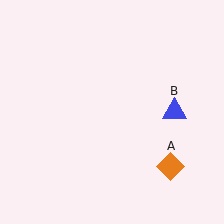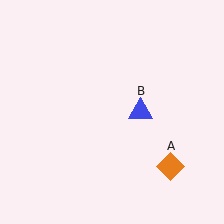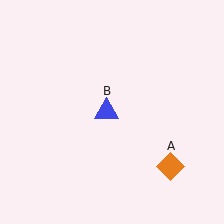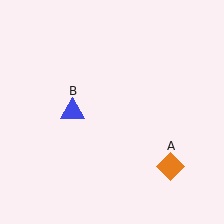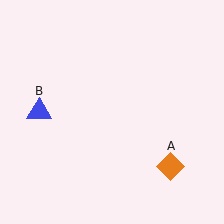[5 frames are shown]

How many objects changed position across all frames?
1 object changed position: blue triangle (object B).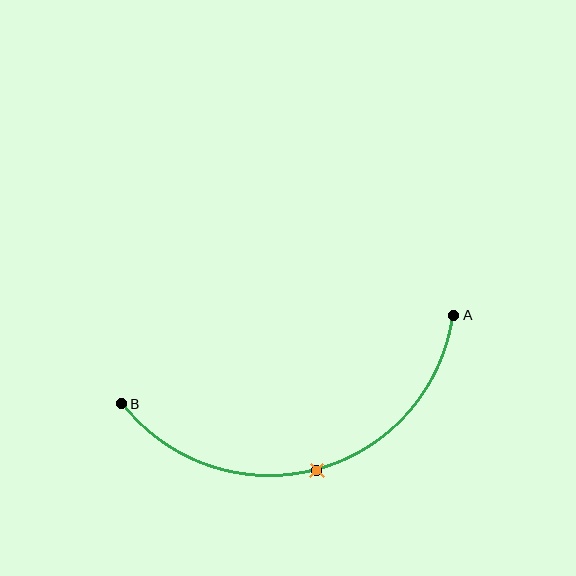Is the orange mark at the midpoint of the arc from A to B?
Yes. The orange mark lies on the arc at equal arc-length from both A and B — it is the arc midpoint.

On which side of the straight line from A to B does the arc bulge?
The arc bulges below the straight line connecting A and B.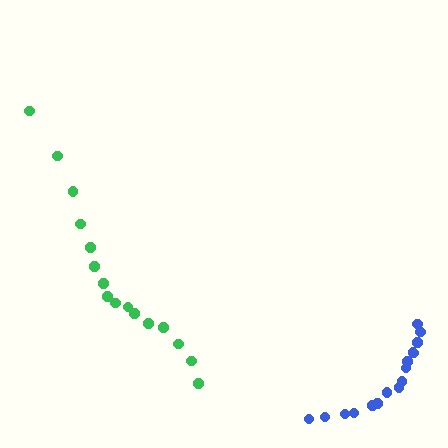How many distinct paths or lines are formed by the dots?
There are 2 distinct paths.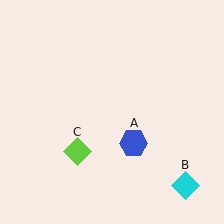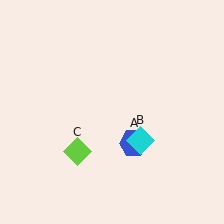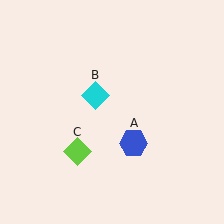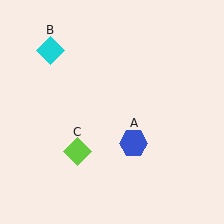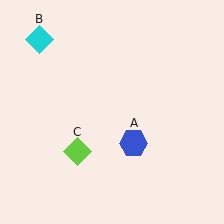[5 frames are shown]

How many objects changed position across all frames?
1 object changed position: cyan diamond (object B).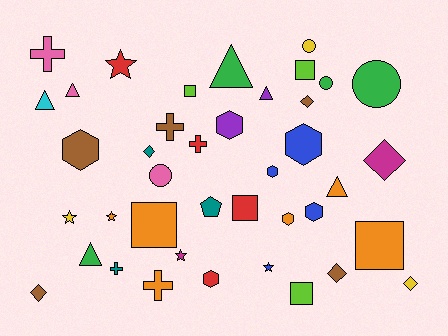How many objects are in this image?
There are 40 objects.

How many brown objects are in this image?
There are 5 brown objects.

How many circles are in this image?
There are 4 circles.